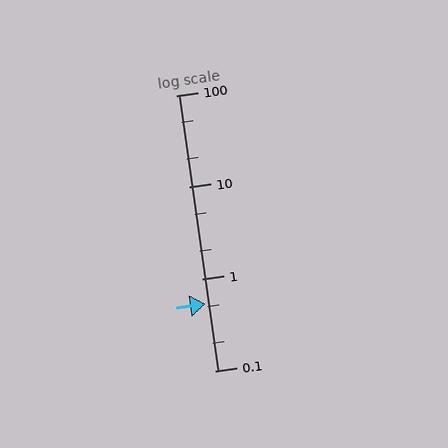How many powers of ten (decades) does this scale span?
The scale spans 3 decades, from 0.1 to 100.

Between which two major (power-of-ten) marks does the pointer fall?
The pointer is between 0.1 and 1.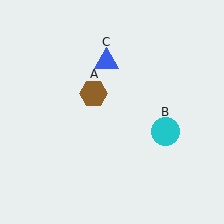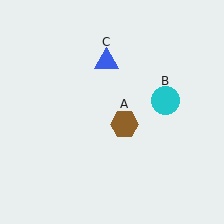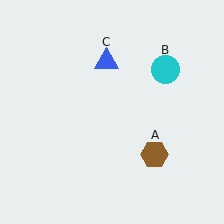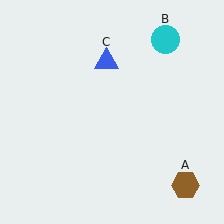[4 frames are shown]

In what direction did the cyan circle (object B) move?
The cyan circle (object B) moved up.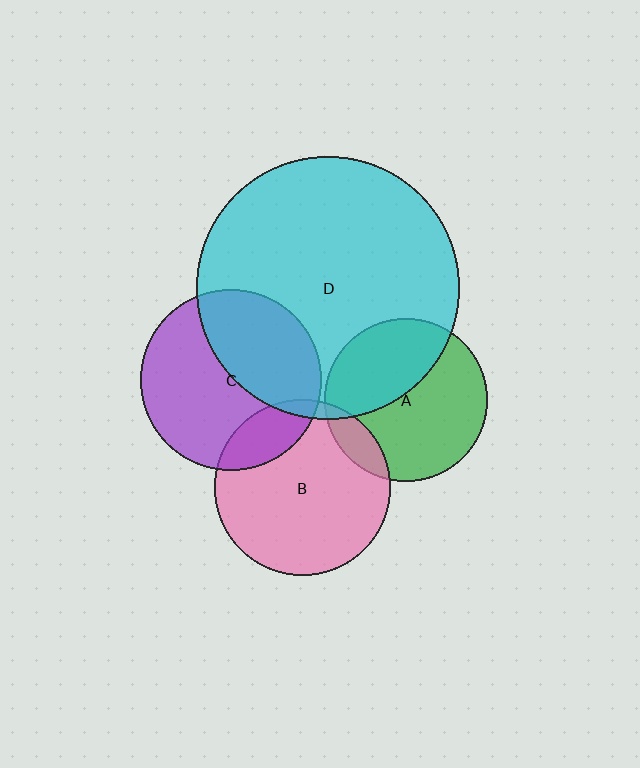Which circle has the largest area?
Circle D (cyan).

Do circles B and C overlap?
Yes.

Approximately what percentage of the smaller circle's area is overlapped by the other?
Approximately 15%.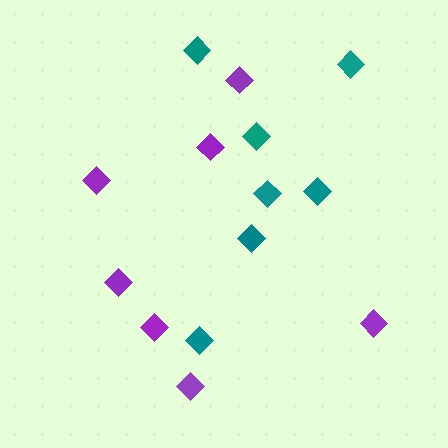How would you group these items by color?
There are 2 groups: one group of purple diamonds (7) and one group of teal diamonds (7).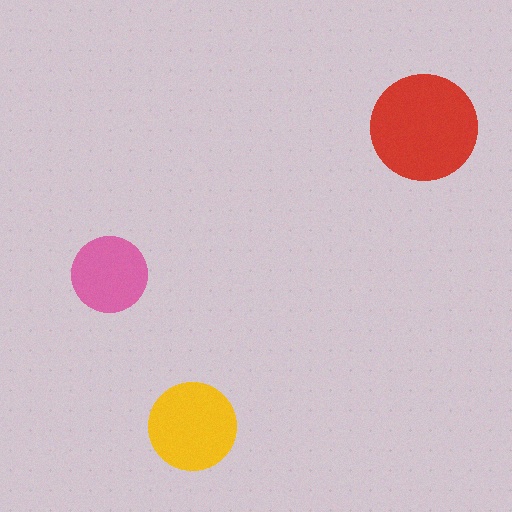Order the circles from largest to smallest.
the red one, the yellow one, the pink one.